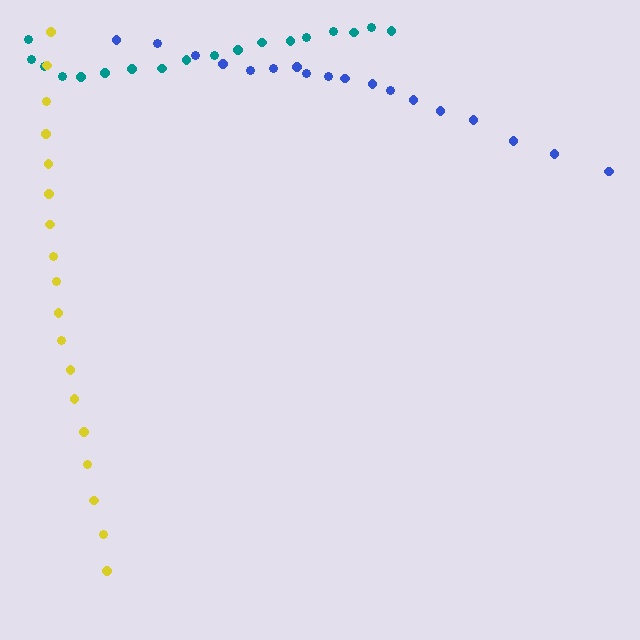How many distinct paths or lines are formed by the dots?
There are 3 distinct paths.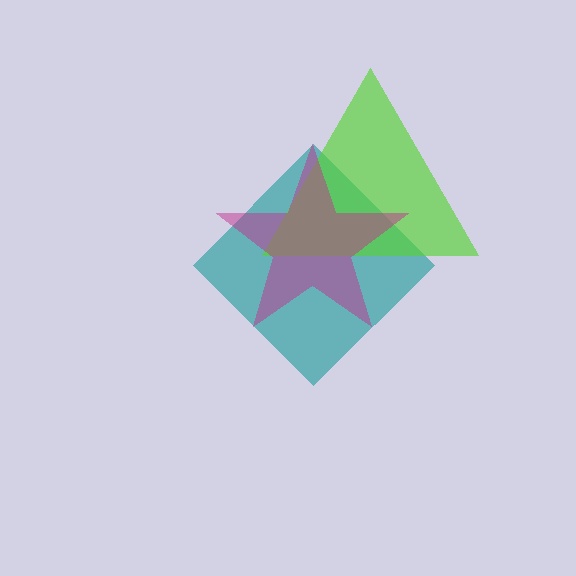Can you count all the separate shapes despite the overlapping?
Yes, there are 3 separate shapes.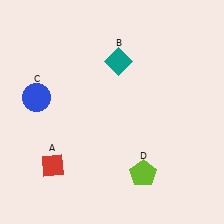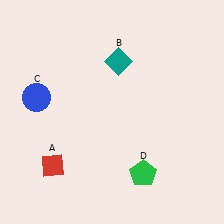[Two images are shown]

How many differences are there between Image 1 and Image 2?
There is 1 difference between the two images.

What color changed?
The pentagon (D) changed from lime in Image 1 to green in Image 2.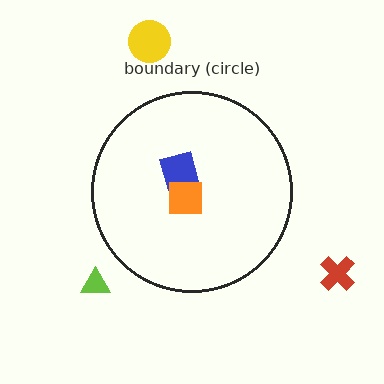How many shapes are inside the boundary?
2 inside, 3 outside.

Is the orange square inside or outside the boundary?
Inside.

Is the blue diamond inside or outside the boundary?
Inside.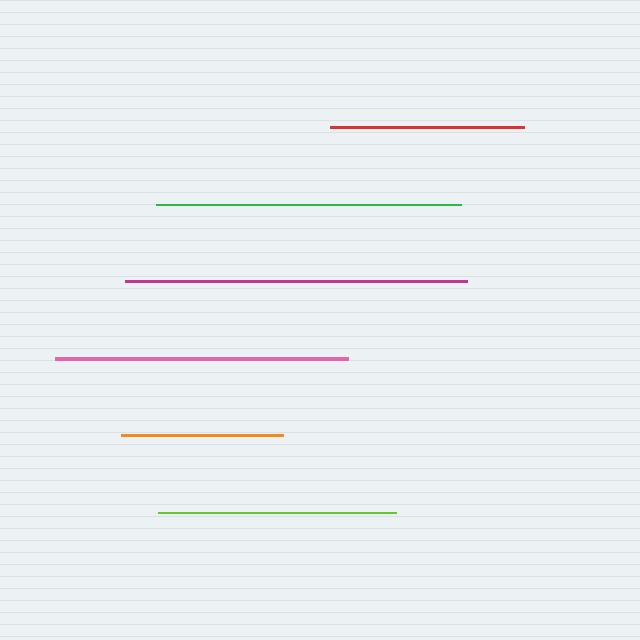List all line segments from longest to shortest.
From longest to shortest: magenta, green, pink, lime, red, orange.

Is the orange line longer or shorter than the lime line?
The lime line is longer than the orange line.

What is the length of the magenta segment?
The magenta segment is approximately 342 pixels long.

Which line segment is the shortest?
The orange line is the shortest at approximately 162 pixels.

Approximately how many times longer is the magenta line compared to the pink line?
The magenta line is approximately 1.2 times the length of the pink line.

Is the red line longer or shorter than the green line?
The green line is longer than the red line.